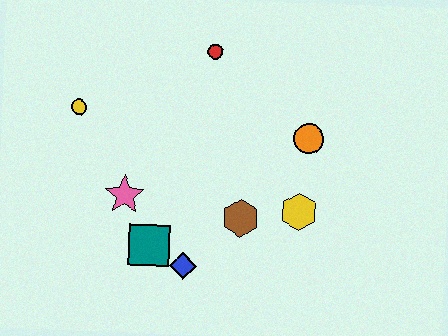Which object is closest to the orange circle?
The yellow hexagon is closest to the orange circle.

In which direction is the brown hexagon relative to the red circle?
The brown hexagon is below the red circle.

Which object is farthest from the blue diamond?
The red circle is farthest from the blue diamond.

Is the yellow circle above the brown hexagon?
Yes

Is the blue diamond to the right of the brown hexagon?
No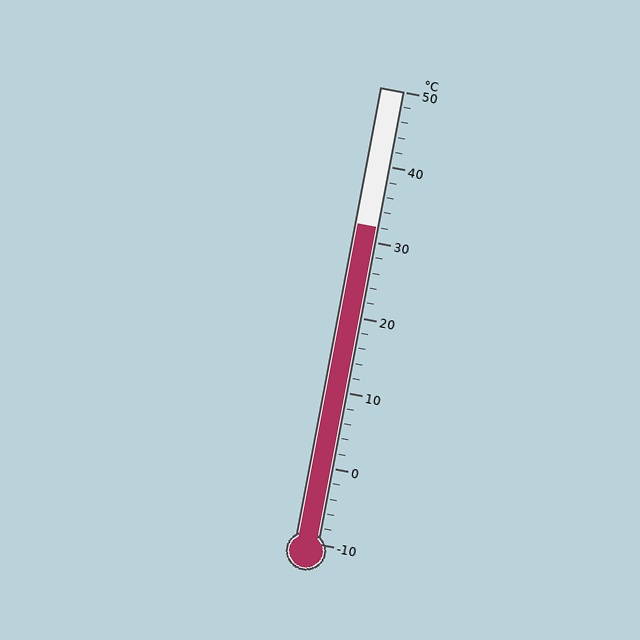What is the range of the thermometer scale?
The thermometer scale ranges from -10°C to 50°C.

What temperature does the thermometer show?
The thermometer shows approximately 32°C.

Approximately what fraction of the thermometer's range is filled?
The thermometer is filled to approximately 70% of its range.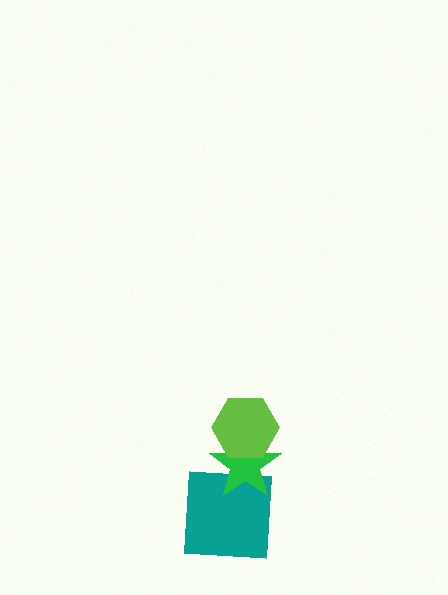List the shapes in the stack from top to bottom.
From top to bottom: the lime hexagon, the green star, the teal square.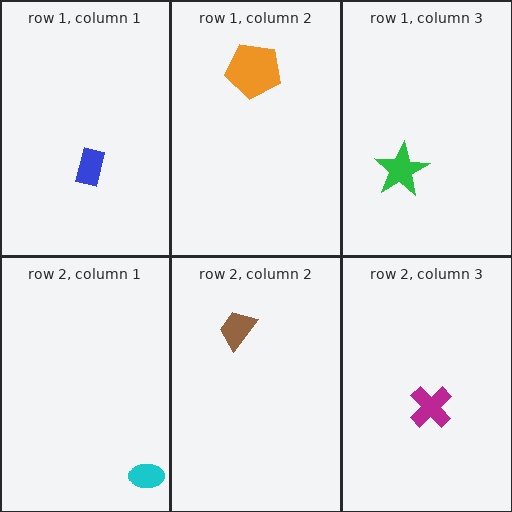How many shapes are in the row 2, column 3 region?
1.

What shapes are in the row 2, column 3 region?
The magenta cross.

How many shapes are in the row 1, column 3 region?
1.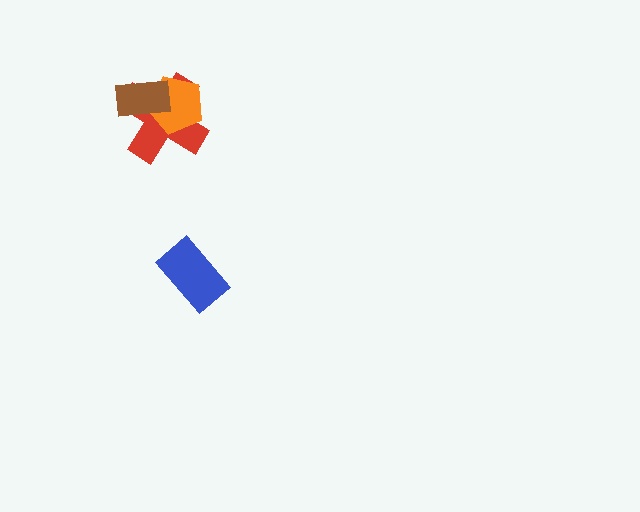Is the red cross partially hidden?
Yes, it is partially covered by another shape.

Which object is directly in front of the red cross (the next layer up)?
The orange pentagon is directly in front of the red cross.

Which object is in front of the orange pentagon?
The brown rectangle is in front of the orange pentagon.